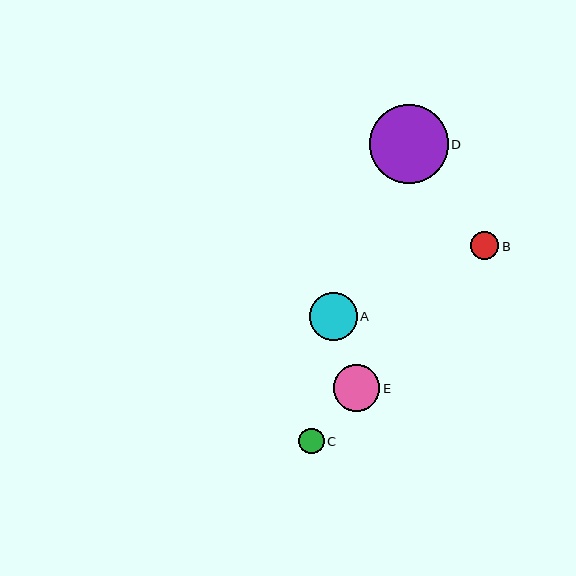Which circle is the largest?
Circle D is the largest with a size of approximately 79 pixels.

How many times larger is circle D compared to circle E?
Circle D is approximately 1.7 times the size of circle E.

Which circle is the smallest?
Circle C is the smallest with a size of approximately 26 pixels.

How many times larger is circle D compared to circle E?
Circle D is approximately 1.7 times the size of circle E.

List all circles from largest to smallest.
From largest to smallest: D, A, E, B, C.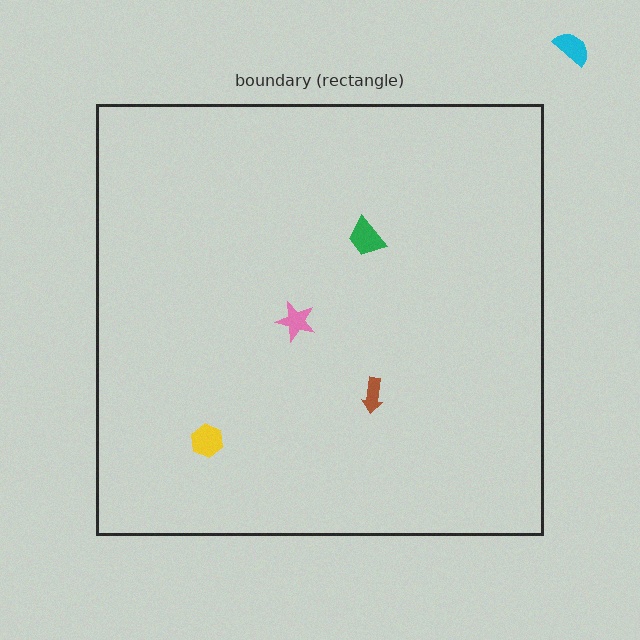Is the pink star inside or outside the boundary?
Inside.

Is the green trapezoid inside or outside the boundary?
Inside.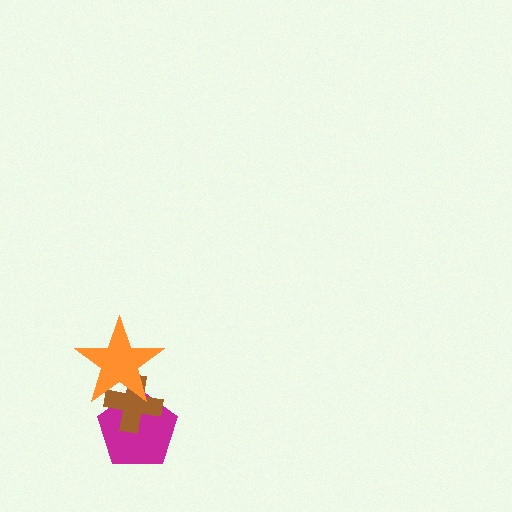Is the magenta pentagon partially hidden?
Yes, it is partially covered by another shape.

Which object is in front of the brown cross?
The orange star is in front of the brown cross.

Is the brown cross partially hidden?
Yes, it is partially covered by another shape.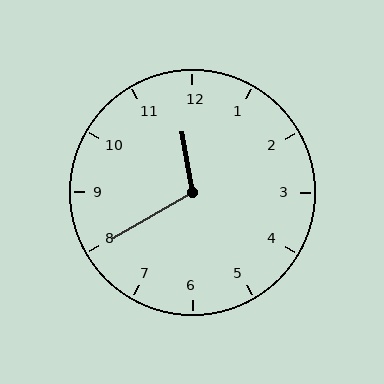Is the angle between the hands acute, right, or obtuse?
It is obtuse.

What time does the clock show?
11:40.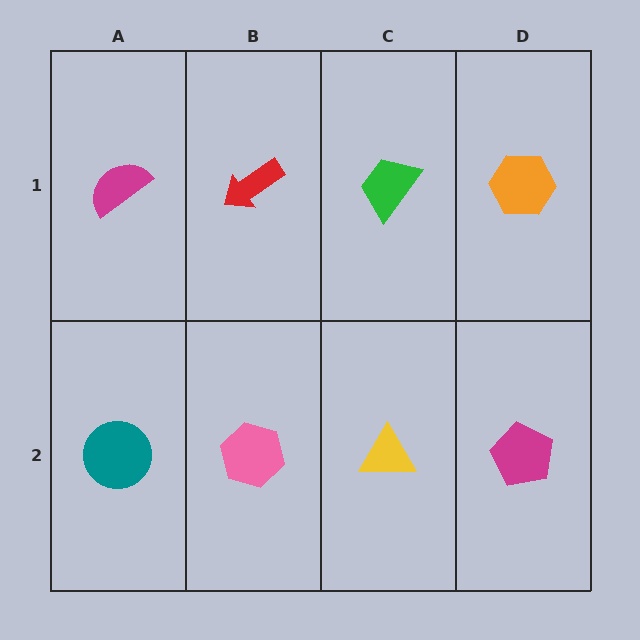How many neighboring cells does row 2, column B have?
3.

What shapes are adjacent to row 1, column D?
A magenta pentagon (row 2, column D), a green trapezoid (row 1, column C).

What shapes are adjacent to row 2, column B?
A red arrow (row 1, column B), a teal circle (row 2, column A), a yellow triangle (row 2, column C).